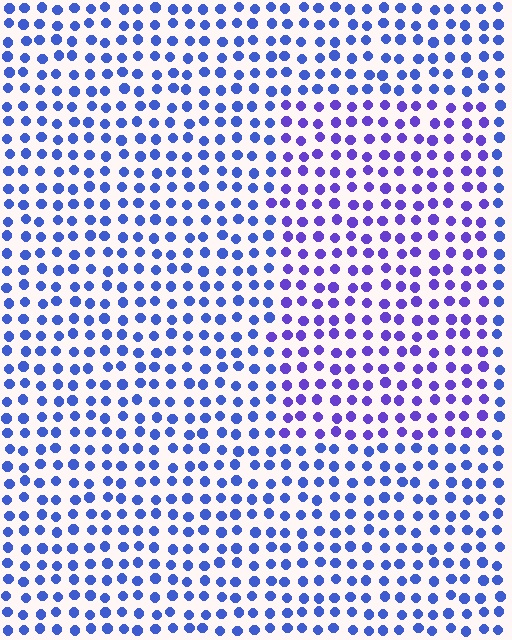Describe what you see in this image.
The image is filled with small blue elements in a uniform arrangement. A rectangle-shaped region is visible where the elements are tinted to a slightly different hue, forming a subtle color boundary.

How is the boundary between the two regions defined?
The boundary is defined purely by a slight shift in hue (about 29 degrees). Spacing, size, and orientation are identical on both sides.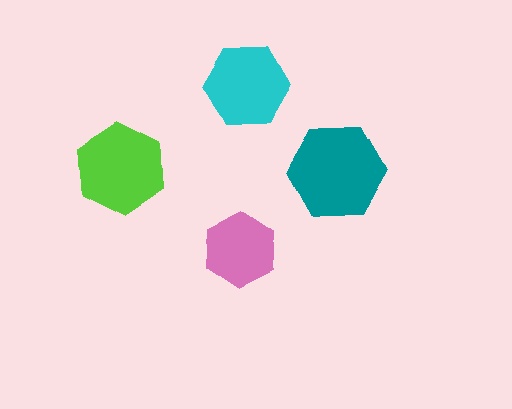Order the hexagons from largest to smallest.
the teal one, the lime one, the cyan one, the pink one.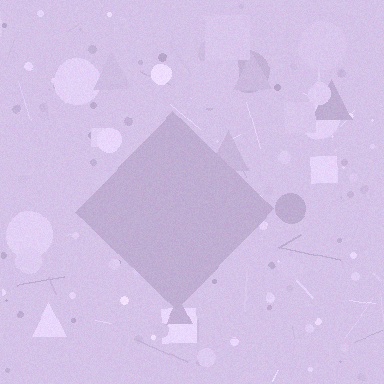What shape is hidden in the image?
A diamond is hidden in the image.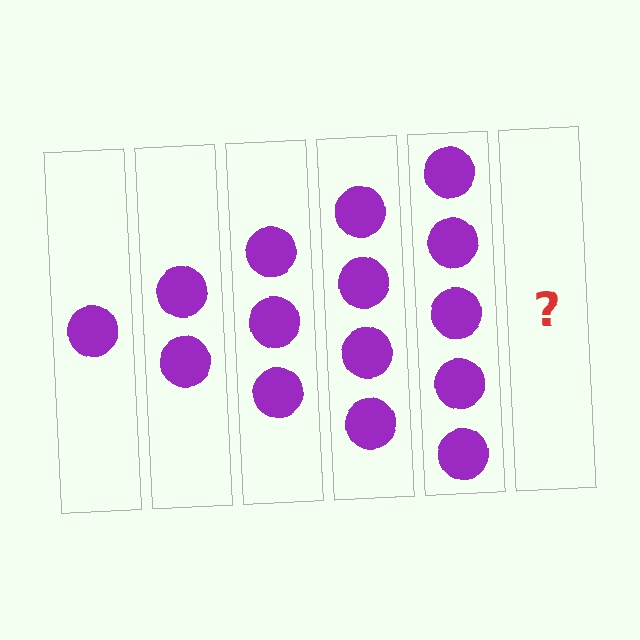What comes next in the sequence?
The next element should be 6 circles.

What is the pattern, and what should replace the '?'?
The pattern is that each step adds one more circle. The '?' should be 6 circles.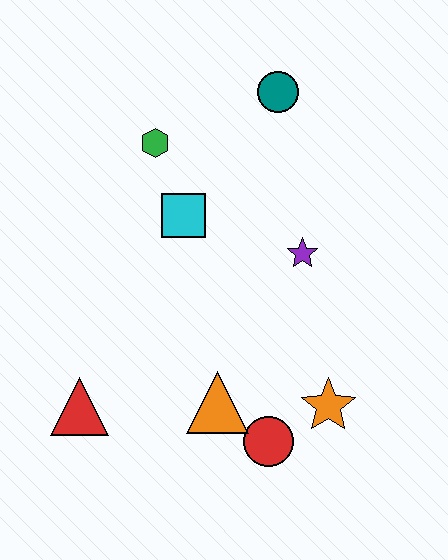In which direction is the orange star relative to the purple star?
The orange star is below the purple star.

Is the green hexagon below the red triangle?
No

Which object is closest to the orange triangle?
The red circle is closest to the orange triangle.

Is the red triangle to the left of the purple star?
Yes